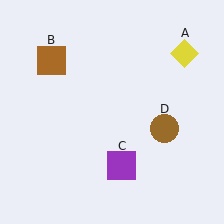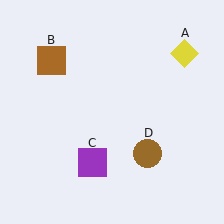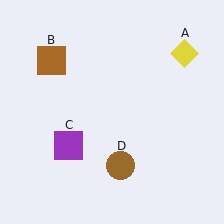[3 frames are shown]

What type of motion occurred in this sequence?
The purple square (object C), brown circle (object D) rotated clockwise around the center of the scene.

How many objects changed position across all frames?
2 objects changed position: purple square (object C), brown circle (object D).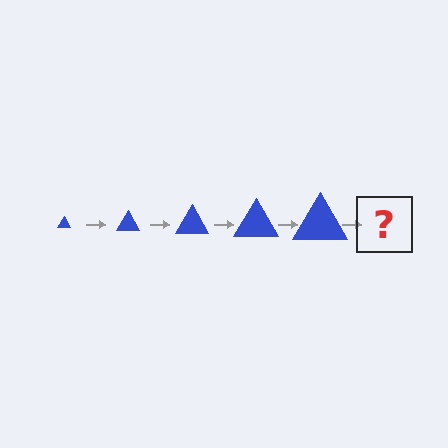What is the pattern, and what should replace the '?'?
The pattern is that the triangle gets progressively larger each step. The '?' should be a blue triangle, larger than the previous one.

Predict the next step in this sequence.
The next step is a blue triangle, larger than the previous one.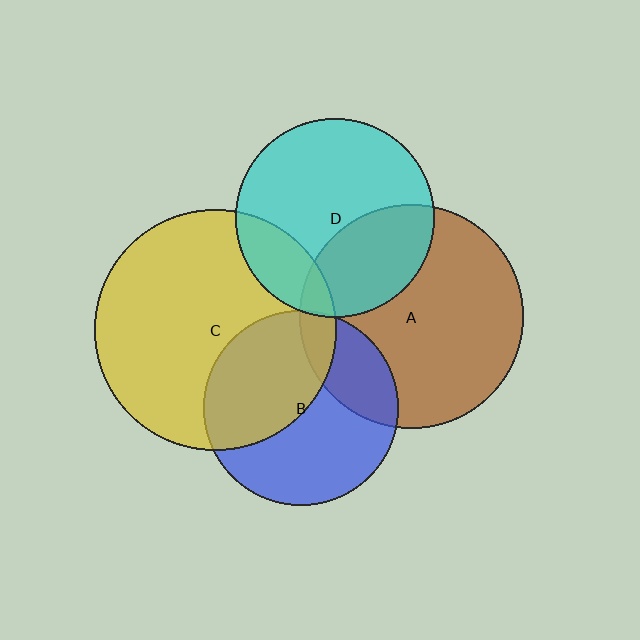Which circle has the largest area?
Circle C (yellow).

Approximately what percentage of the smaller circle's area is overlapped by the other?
Approximately 5%.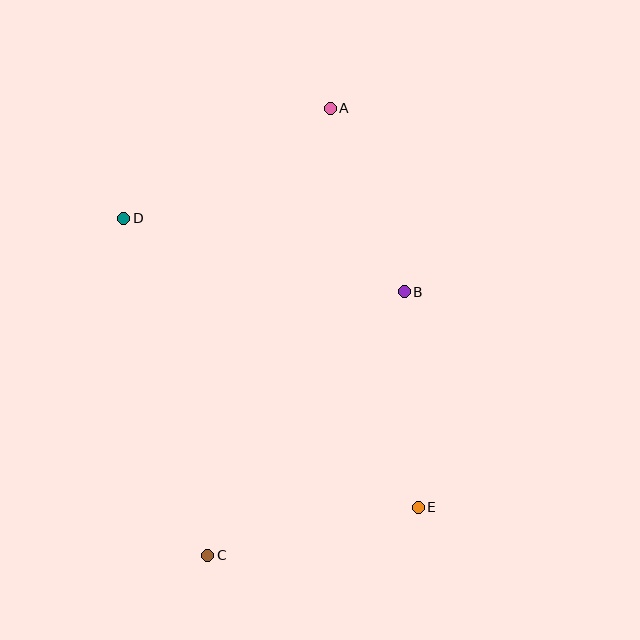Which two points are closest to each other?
Points A and B are closest to each other.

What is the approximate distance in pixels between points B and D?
The distance between B and D is approximately 290 pixels.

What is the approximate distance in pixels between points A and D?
The distance between A and D is approximately 234 pixels.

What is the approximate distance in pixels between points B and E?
The distance between B and E is approximately 216 pixels.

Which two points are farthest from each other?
Points A and C are farthest from each other.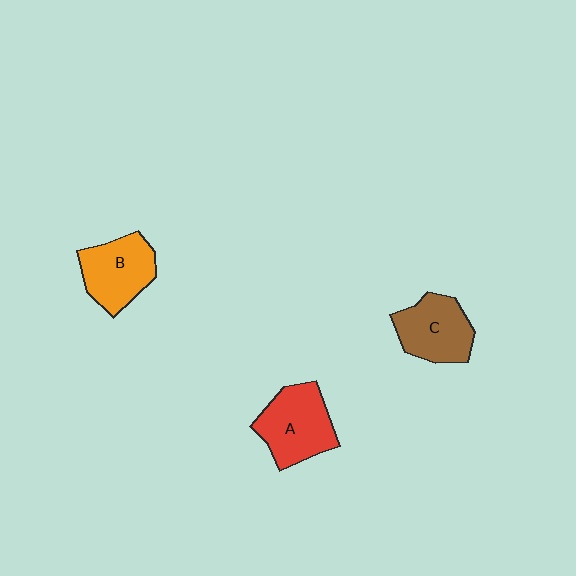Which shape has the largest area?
Shape A (red).